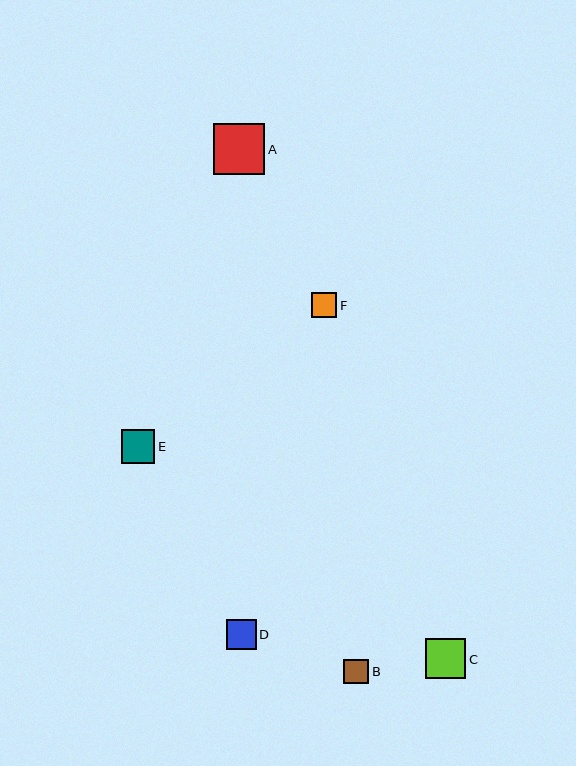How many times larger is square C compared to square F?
Square C is approximately 1.6 times the size of square F.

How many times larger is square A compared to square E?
Square A is approximately 1.5 times the size of square E.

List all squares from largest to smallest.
From largest to smallest: A, C, E, D, B, F.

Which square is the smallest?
Square F is the smallest with a size of approximately 25 pixels.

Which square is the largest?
Square A is the largest with a size of approximately 51 pixels.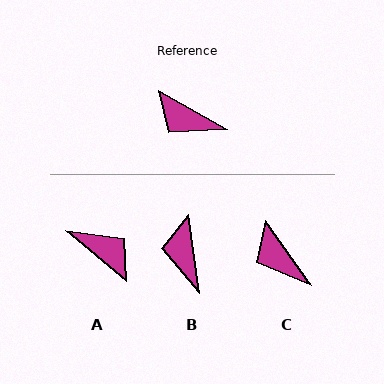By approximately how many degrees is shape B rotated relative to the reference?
Approximately 53 degrees clockwise.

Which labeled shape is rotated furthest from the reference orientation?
A, about 169 degrees away.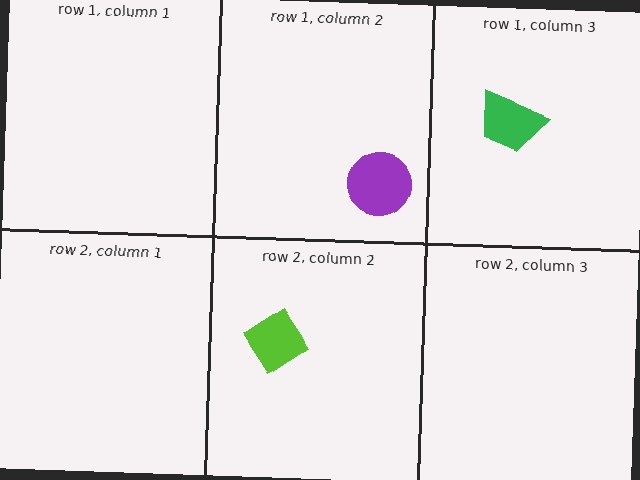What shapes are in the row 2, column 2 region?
The lime diamond.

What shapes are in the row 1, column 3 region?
The green trapezoid.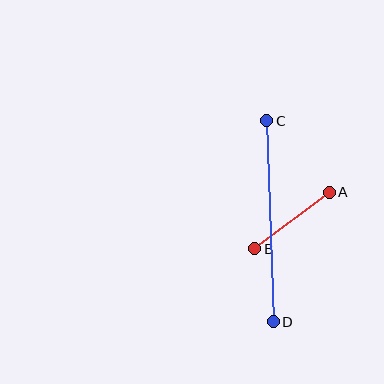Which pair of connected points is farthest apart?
Points C and D are farthest apart.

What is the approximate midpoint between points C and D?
The midpoint is at approximately (270, 221) pixels.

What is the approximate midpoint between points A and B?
The midpoint is at approximately (292, 220) pixels.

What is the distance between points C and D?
The distance is approximately 201 pixels.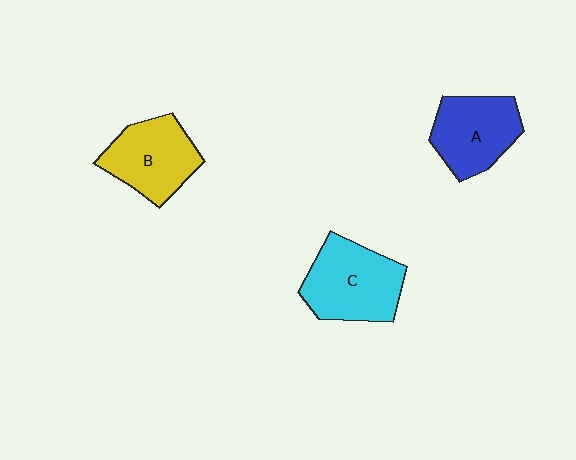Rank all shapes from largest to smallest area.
From largest to smallest: C (cyan), B (yellow), A (blue).